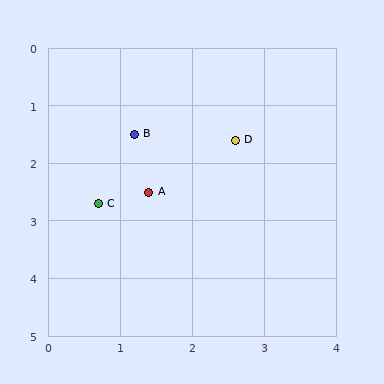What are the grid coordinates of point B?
Point B is at approximately (1.2, 1.5).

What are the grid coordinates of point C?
Point C is at approximately (0.7, 2.7).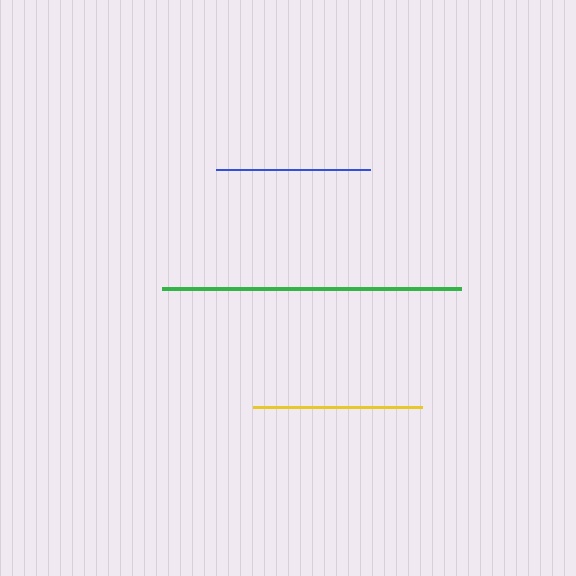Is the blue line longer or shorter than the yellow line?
The yellow line is longer than the blue line.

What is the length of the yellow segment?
The yellow segment is approximately 169 pixels long.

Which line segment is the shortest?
The blue line is the shortest at approximately 154 pixels.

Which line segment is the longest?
The green line is the longest at approximately 299 pixels.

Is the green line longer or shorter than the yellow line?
The green line is longer than the yellow line.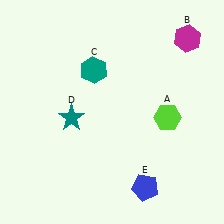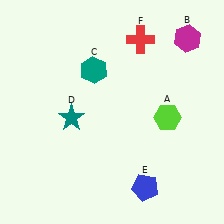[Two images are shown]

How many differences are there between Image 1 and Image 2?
There is 1 difference between the two images.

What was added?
A red cross (F) was added in Image 2.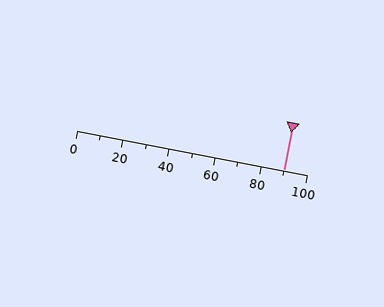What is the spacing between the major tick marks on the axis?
The major ticks are spaced 20 apart.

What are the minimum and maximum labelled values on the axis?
The axis runs from 0 to 100.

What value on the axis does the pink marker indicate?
The marker indicates approximately 90.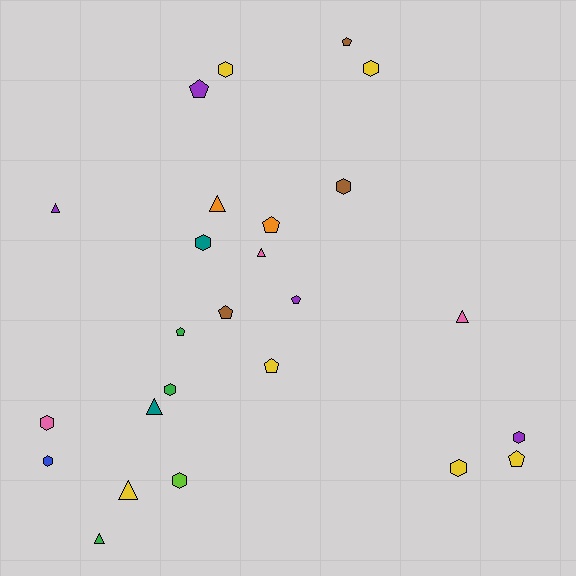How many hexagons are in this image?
There are 10 hexagons.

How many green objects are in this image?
There are 3 green objects.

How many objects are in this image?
There are 25 objects.